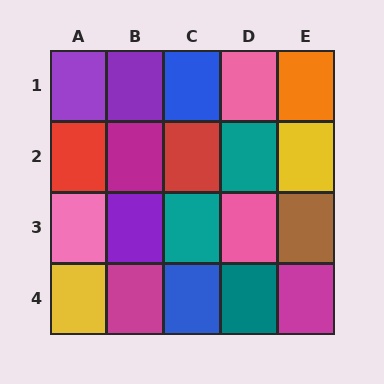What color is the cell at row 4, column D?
Teal.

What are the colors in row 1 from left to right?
Purple, purple, blue, pink, orange.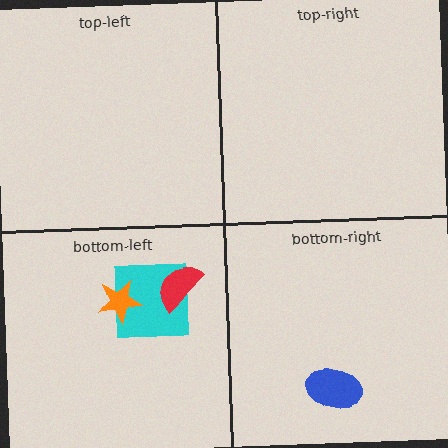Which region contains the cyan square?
The bottom-left region.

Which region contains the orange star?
The bottom-left region.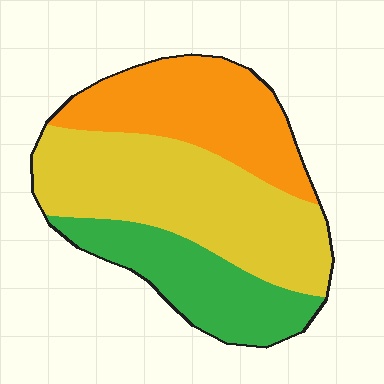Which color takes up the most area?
Yellow, at roughly 45%.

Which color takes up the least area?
Green, at roughly 25%.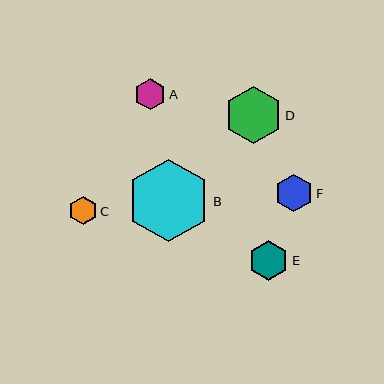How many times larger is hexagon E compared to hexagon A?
Hexagon E is approximately 1.3 times the size of hexagon A.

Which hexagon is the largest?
Hexagon B is the largest with a size of approximately 83 pixels.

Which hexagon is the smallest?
Hexagon C is the smallest with a size of approximately 28 pixels.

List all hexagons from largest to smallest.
From largest to smallest: B, D, E, F, A, C.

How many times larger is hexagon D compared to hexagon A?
Hexagon D is approximately 1.8 times the size of hexagon A.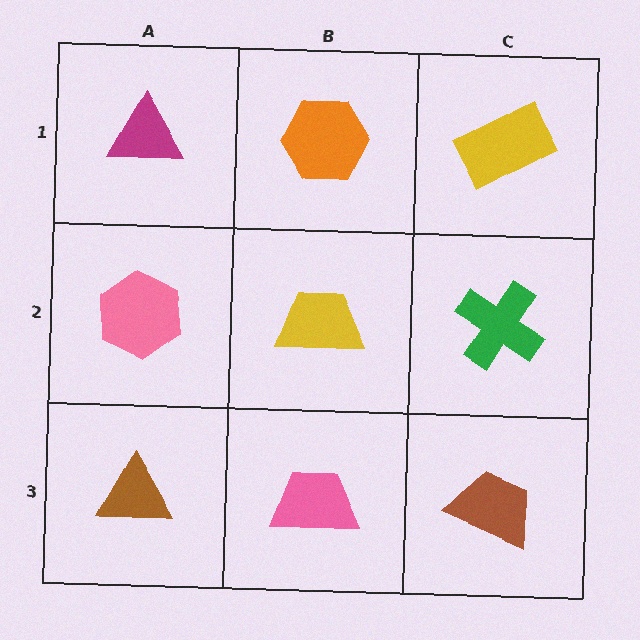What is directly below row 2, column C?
A brown trapezoid.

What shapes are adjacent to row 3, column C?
A green cross (row 2, column C), a pink trapezoid (row 3, column B).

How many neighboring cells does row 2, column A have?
3.